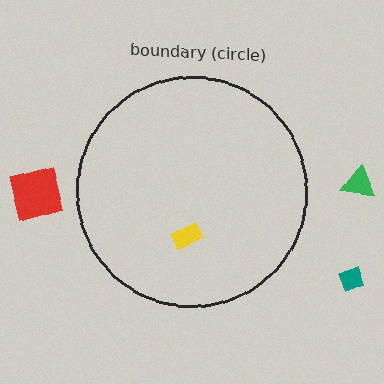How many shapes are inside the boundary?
1 inside, 3 outside.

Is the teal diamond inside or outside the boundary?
Outside.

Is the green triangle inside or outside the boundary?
Outside.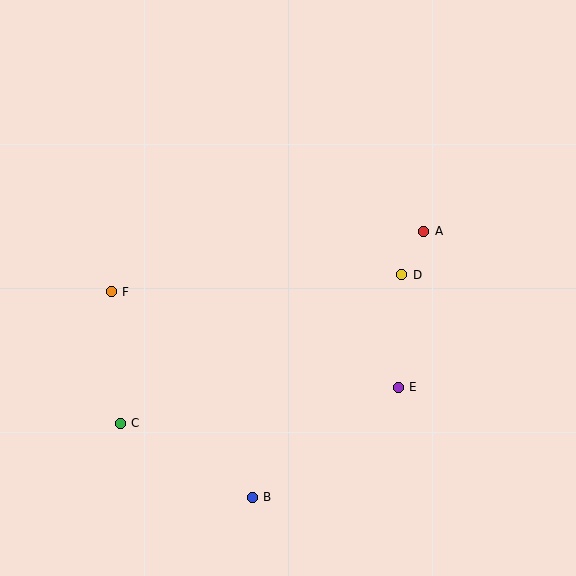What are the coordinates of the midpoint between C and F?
The midpoint between C and F is at (116, 358).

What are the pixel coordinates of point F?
Point F is at (111, 292).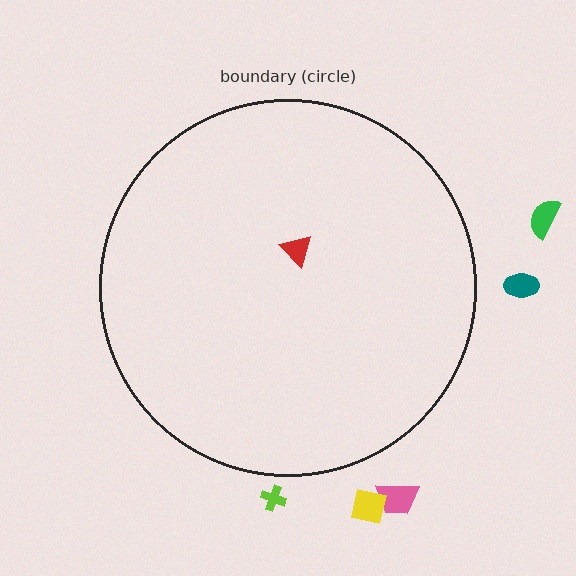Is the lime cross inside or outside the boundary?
Outside.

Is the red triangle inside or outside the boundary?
Inside.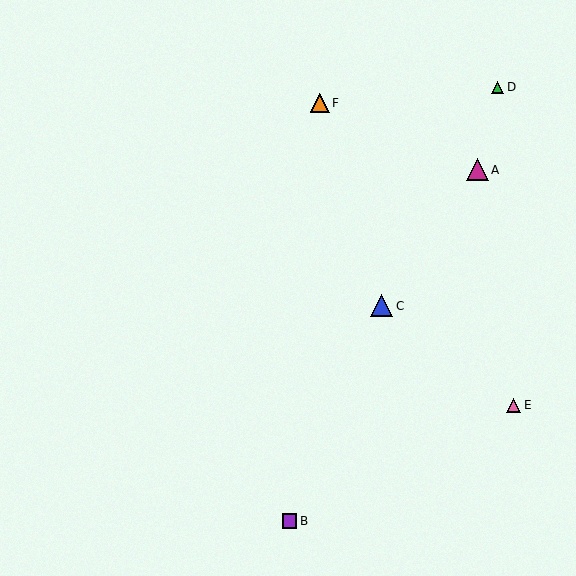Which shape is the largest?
The blue triangle (labeled C) is the largest.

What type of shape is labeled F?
Shape F is an orange triangle.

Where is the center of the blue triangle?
The center of the blue triangle is at (382, 306).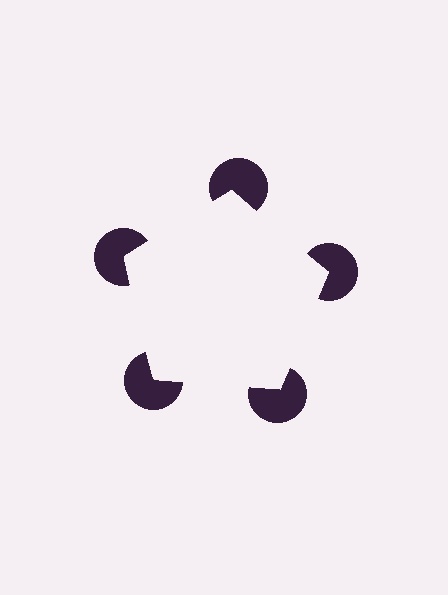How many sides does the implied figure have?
5 sides.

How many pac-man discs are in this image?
There are 5 — one at each vertex of the illusory pentagon.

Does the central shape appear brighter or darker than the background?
It typically appears slightly brighter than the background, even though no actual brightness change is drawn.